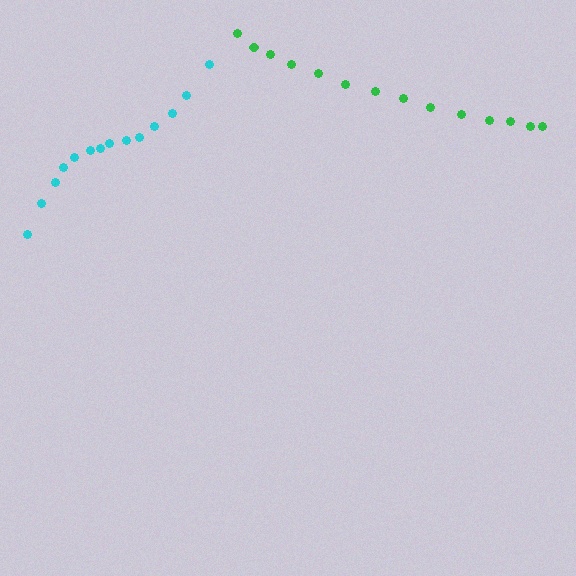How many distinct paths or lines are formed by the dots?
There are 2 distinct paths.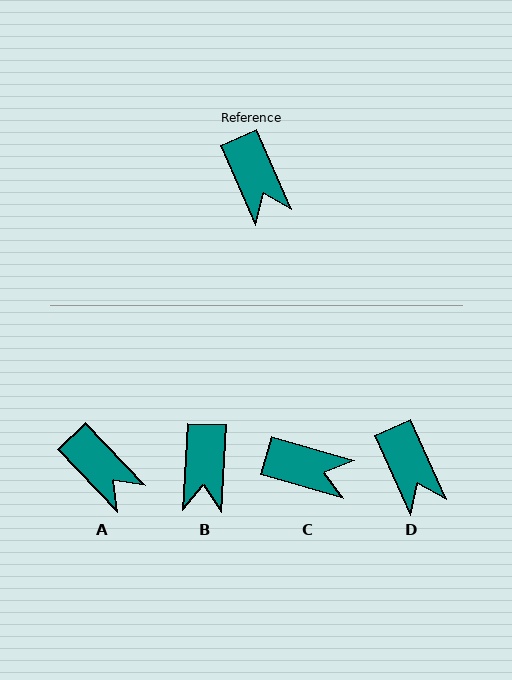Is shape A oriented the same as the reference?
No, it is off by about 20 degrees.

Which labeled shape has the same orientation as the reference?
D.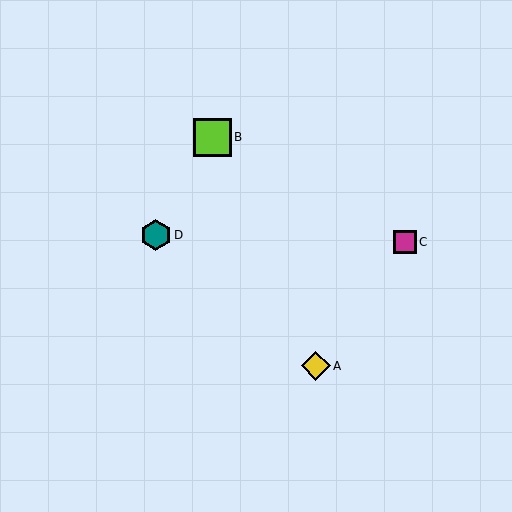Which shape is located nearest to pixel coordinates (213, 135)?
The lime square (labeled B) at (212, 137) is nearest to that location.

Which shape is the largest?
The lime square (labeled B) is the largest.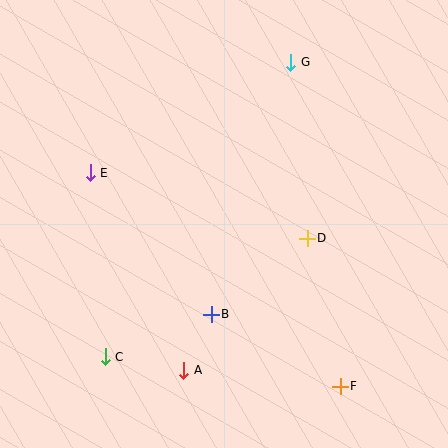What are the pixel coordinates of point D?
Point D is at (307, 238).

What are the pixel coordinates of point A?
Point A is at (184, 370).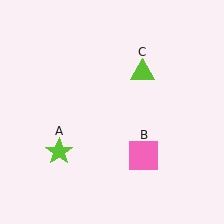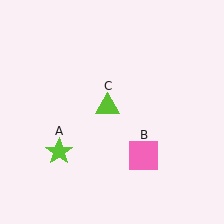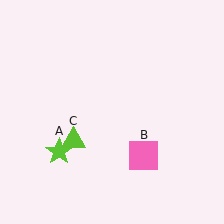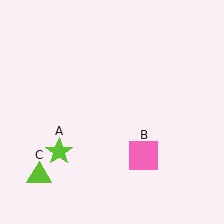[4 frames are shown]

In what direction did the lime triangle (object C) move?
The lime triangle (object C) moved down and to the left.